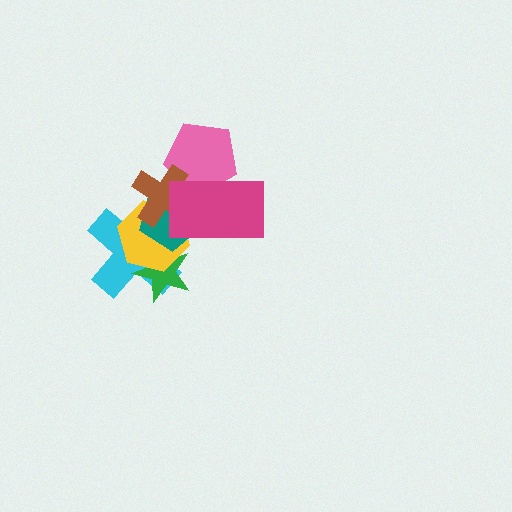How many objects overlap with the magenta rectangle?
4 objects overlap with the magenta rectangle.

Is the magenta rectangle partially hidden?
No, no other shape covers it.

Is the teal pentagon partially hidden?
Yes, it is partially covered by another shape.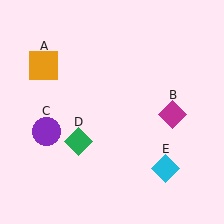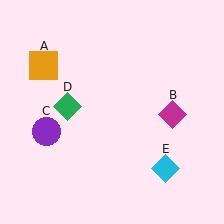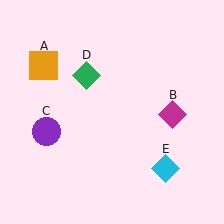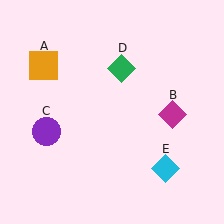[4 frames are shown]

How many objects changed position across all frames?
1 object changed position: green diamond (object D).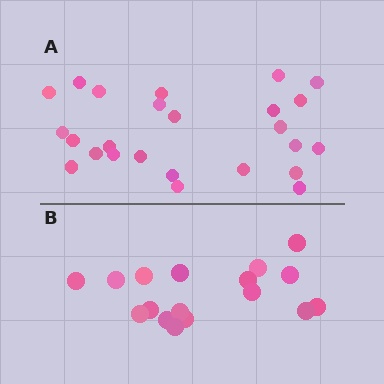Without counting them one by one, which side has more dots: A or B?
Region A (the top region) has more dots.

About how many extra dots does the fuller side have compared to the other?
Region A has roughly 8 or so more dots than region B.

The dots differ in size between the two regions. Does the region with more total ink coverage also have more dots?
No. Region B has more total ink coverage because its dots are larger, but region A actually contains more individual dots. Total area can be misleading — the number of items is what matters here.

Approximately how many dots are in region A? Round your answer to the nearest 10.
About 20 dots. (The exact count is 25, which rounds to 20.)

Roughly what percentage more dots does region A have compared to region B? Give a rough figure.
About 45% more.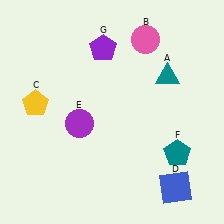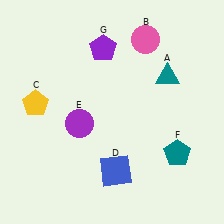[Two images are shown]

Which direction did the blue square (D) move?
The blue square (D) moved left.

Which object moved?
The blue square (D) moved left.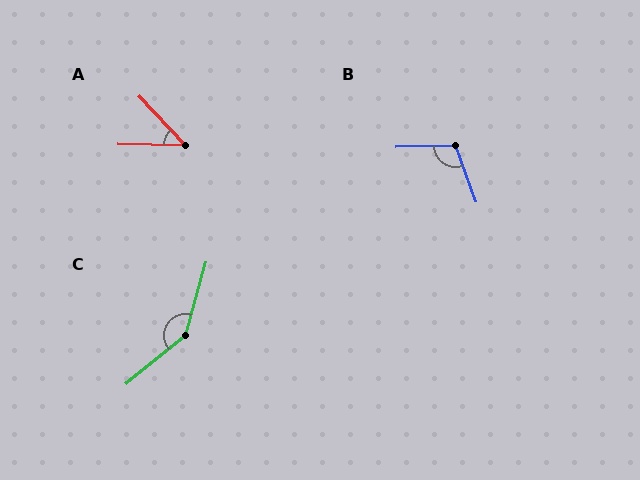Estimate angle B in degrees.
Approximately 109 degrees.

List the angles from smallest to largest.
A (46°), B (109°), C (145°).